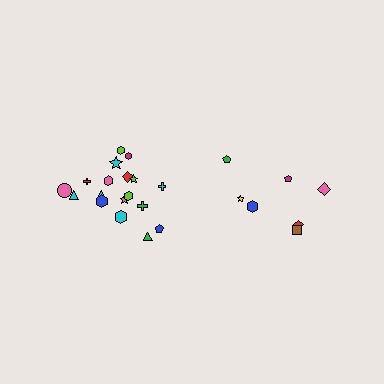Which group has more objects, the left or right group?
The left group.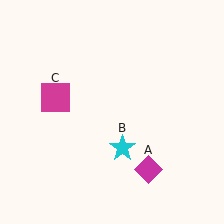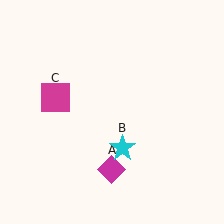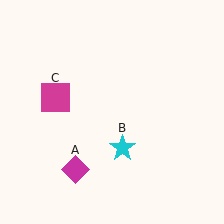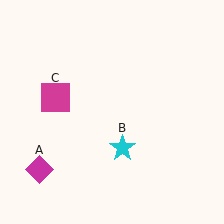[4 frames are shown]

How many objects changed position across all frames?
1 object changed position: magenta diamond (object A).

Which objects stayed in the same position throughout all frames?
Cyan star (object B) and magenta square (object C) remained stationary.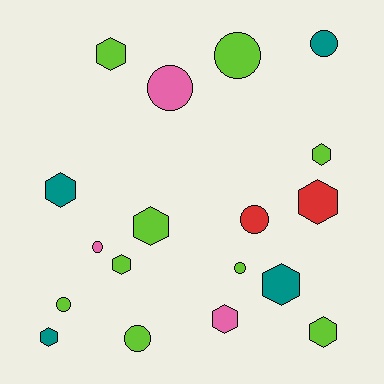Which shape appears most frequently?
Hexagon, with 10 objects.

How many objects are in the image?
There are 18 objects.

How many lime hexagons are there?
There are 5 lime hexagons.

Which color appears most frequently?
Lime, with 9 objects.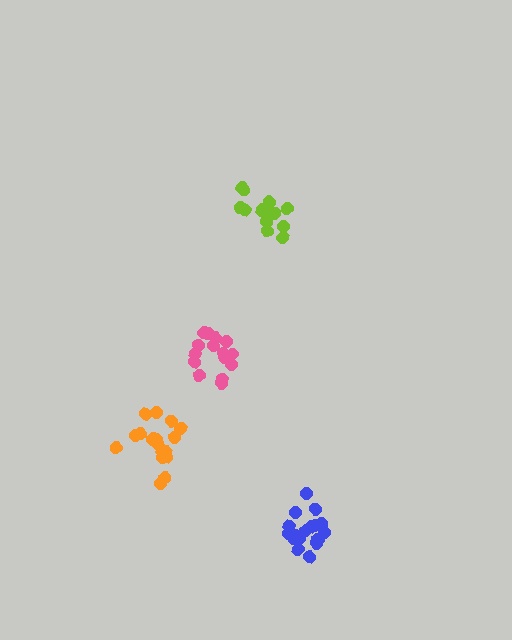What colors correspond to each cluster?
The clusters are colored: blue, lime, pink, orange.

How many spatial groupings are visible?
There are 4 spatial groupings.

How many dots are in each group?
Group 1: 17 dots, Group 2: 14 dots, Group 3: 15 dots, Group 4: 19 dots (65 total).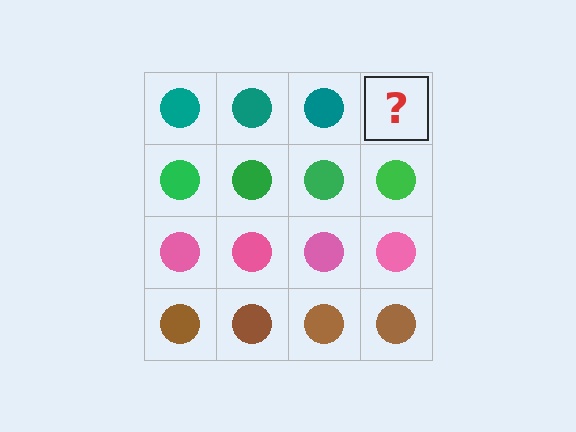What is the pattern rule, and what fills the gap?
The rule is that each row has a consistent color. The gap should be filled with a teal circle.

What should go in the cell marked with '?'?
The missing cell should contain a teal circle.